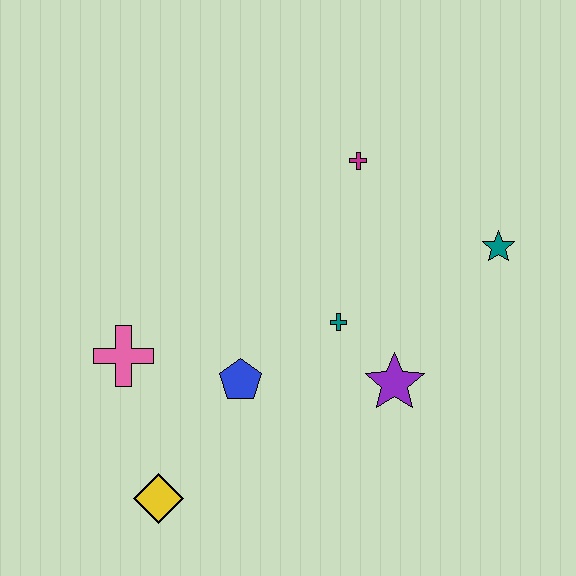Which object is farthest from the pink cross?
The teal star is farthest from the pink cross.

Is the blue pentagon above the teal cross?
No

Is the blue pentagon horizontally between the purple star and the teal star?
No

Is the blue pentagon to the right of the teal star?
No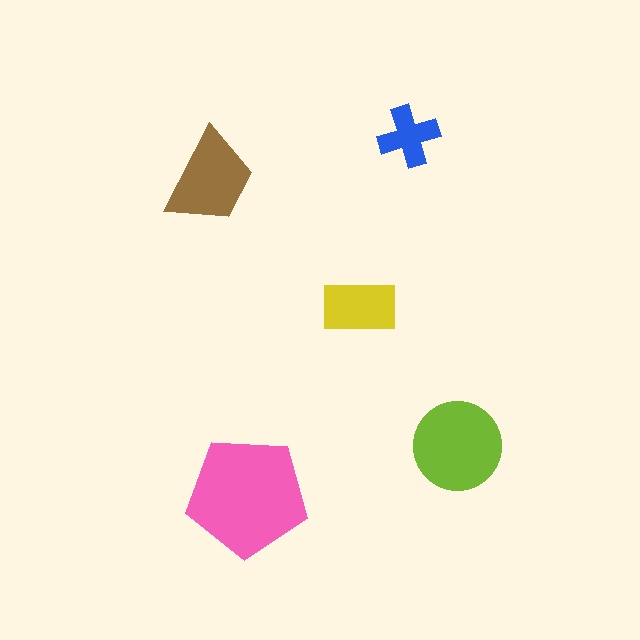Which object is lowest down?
The pink pentagon is bottommost.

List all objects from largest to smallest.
The pink pentagon, the lime circle, the brown trapezoid, the yellow rectangle, the blue cross.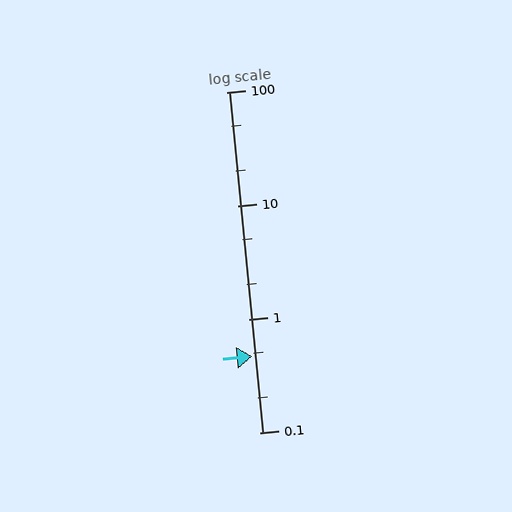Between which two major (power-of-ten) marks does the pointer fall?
The pointer is between 0.1 and 1.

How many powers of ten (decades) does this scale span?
The scale spans 3 decades, from 0.1 to 100.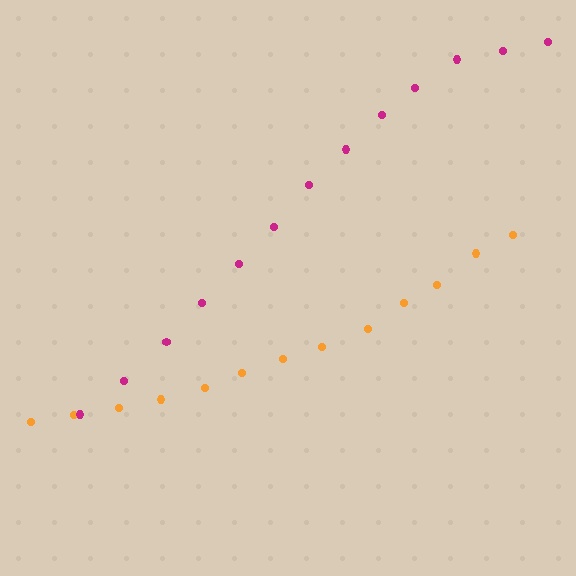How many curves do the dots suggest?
There are 2 distinct paths.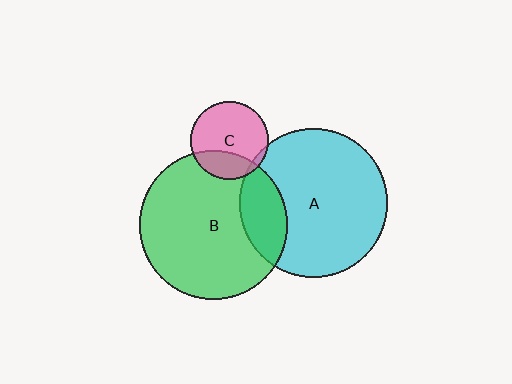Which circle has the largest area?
Circle A (cyan).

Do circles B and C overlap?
Yes.